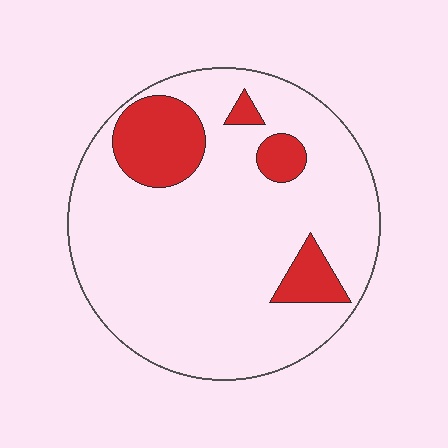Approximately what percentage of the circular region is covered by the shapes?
Approximately 15%.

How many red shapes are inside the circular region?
4.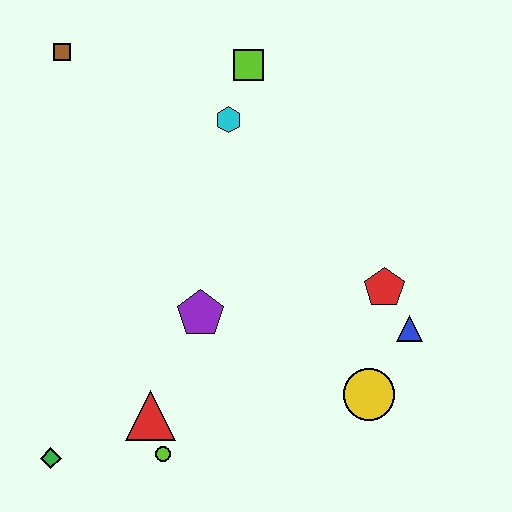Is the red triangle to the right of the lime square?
No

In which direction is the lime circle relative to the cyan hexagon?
The lime circle is below the cyan hexagon.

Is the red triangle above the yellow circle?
No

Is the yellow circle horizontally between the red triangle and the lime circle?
No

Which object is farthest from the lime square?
The green diamond is farthest from the lime square.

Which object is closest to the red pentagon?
The blue triangle is closest to the red pentagon.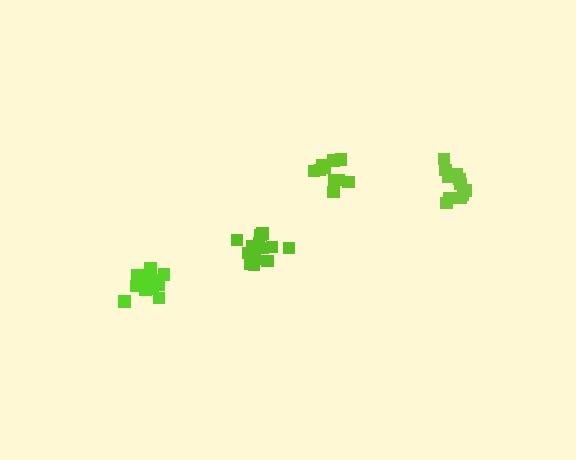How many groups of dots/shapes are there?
There are 4 groups.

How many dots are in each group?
Group 1: 15 dots, Group 2: 15 dots, Group 3: 11 dots, Group 4: 10 dots (51 total).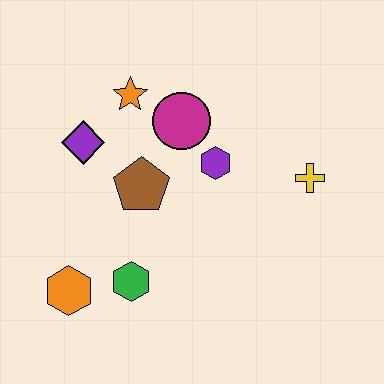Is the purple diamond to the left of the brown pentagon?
Yes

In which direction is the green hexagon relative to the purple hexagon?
The green hexagon is below the purple hexagon.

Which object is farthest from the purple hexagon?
The orange hexagon is farthest from the purple hexagon.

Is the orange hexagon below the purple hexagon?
Yes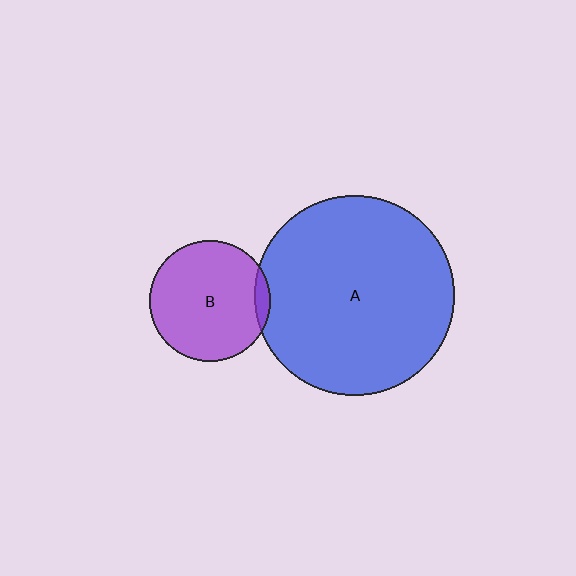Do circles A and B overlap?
Yes.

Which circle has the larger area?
Circle A (blue).